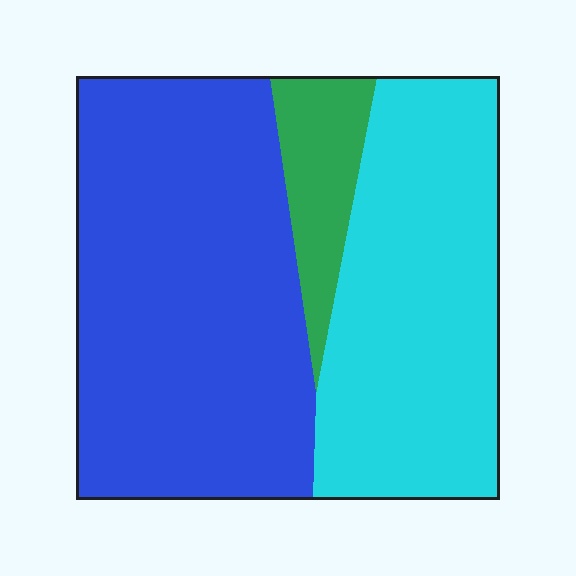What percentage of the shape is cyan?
Cyan takes up about three eighths (3/8) of the shape.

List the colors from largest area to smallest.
From largest to smallest: blue, cyan, green.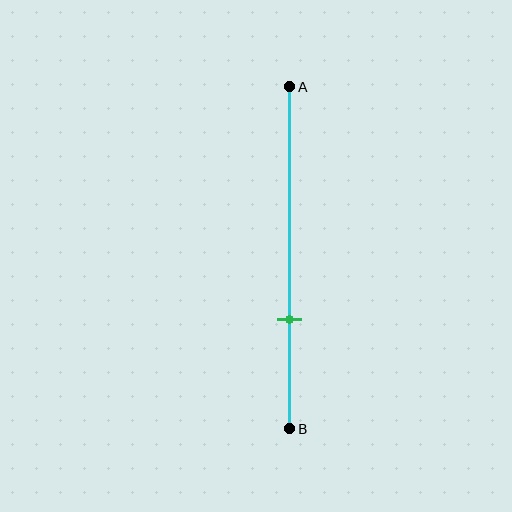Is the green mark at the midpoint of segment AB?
No, the mark is at about 70% from A, not at the 50% midpoint.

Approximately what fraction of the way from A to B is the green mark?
The green mark is approximately 70% of the way from A to B.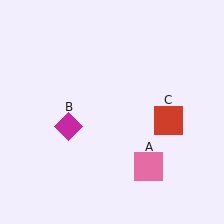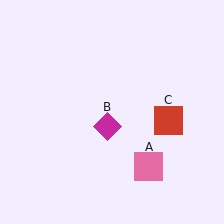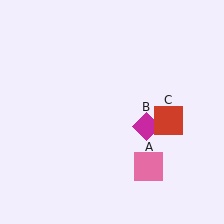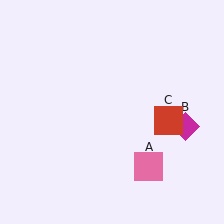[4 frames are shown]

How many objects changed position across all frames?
1 object changed position: magenta diamond (object B).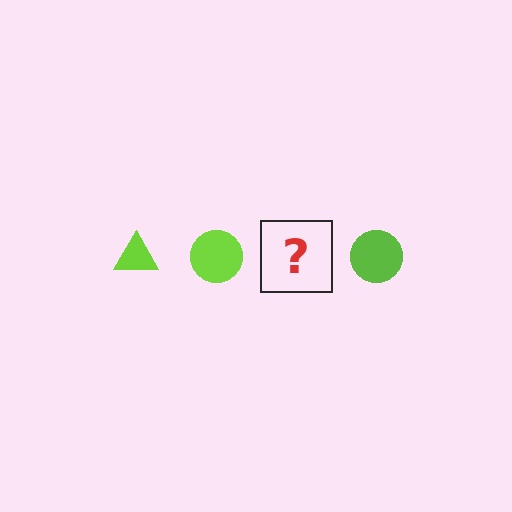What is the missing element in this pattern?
The missing element is a lime triangle.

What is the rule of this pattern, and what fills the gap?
The rule is that the pattern cycles through triangle, circle shapes in lime. The gap should be filled with a lime triangle.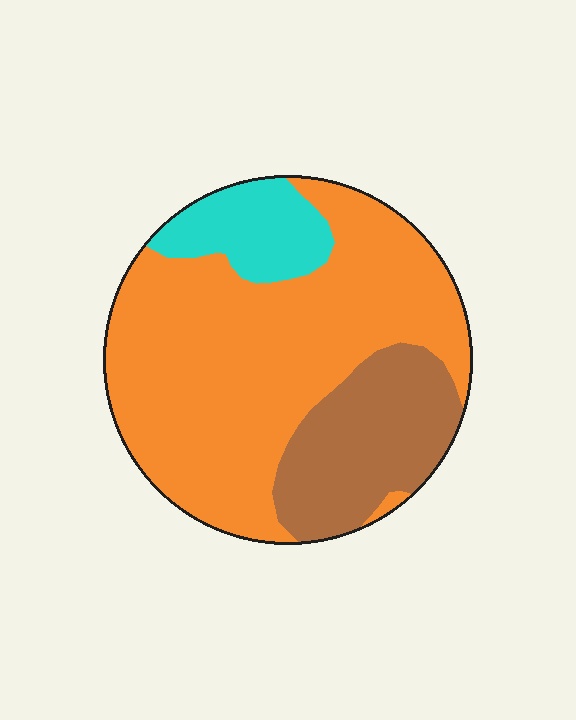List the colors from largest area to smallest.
From largest to smallest: orange, brown, cyan.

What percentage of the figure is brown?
Brown covers around 20% of the figure.